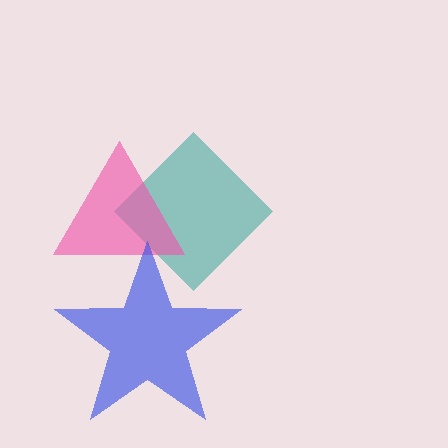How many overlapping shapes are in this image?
There are 3 overlapping shapes in the image.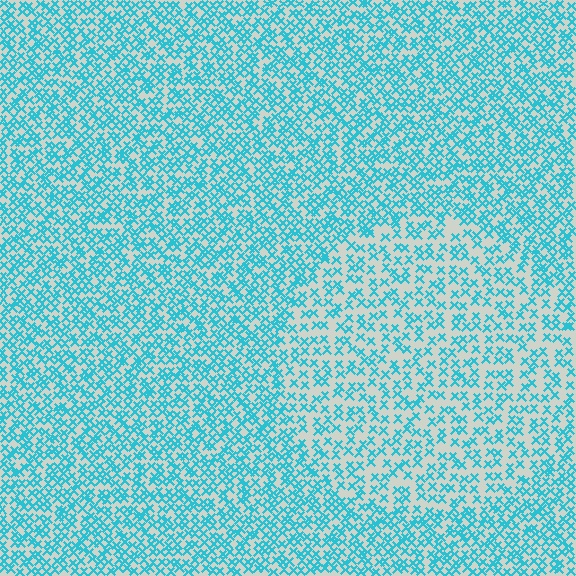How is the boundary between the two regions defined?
The boundary is defined by a change in element density (approximately 1.7x ratio). All elements are the same color, size, and shape.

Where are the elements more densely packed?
The elements are more densely packed outside the circle boundary.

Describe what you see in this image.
The image contains small cyan elements arranged at two different densities. A circle-shaped region is visible where the elements are less densely packed than the surrounding area.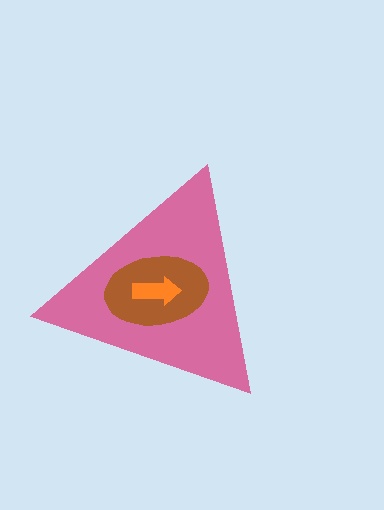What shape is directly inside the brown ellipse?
The orange arrow.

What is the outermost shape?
The pink triangle.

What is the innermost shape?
The orange arrow.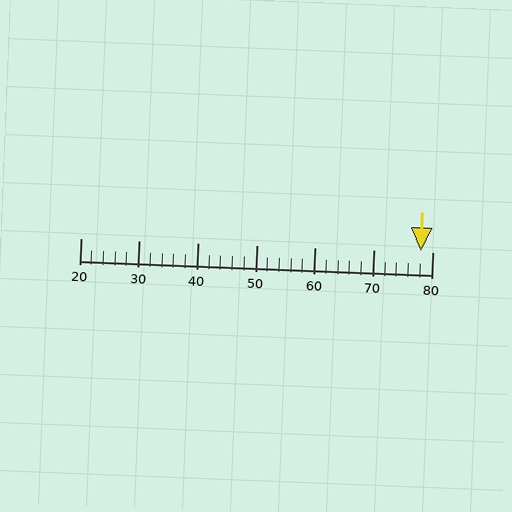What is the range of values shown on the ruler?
The ruler shows values from 20 to 80.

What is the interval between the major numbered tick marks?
The major tick marks are spaced 10 units apart.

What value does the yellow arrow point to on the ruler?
The yellow arrow points to approximately 78.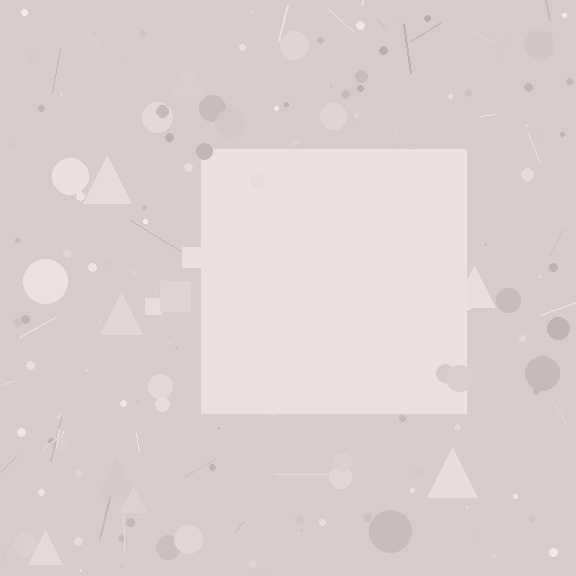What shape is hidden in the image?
A square is hidden in the image.